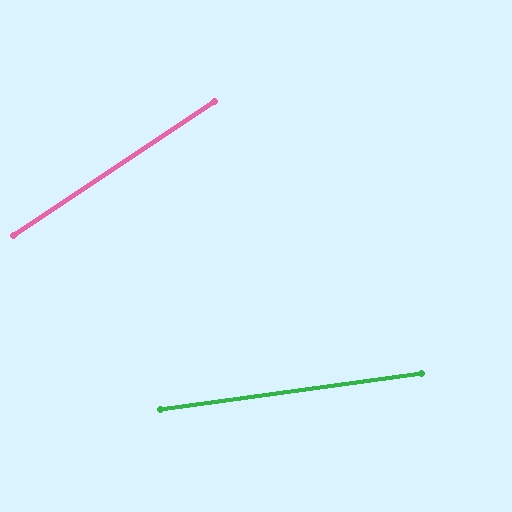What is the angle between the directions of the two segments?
Approximately 26 degrees.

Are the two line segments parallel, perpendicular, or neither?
Neither parallel nor perpendicular — they differ by about 26°.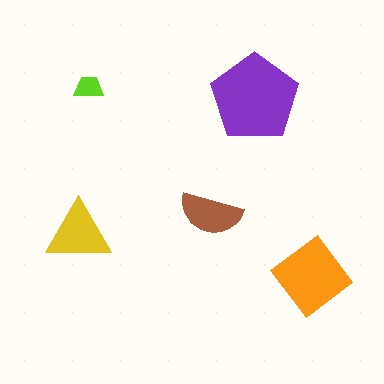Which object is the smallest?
The lime trapezoid.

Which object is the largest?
The purple pentagon.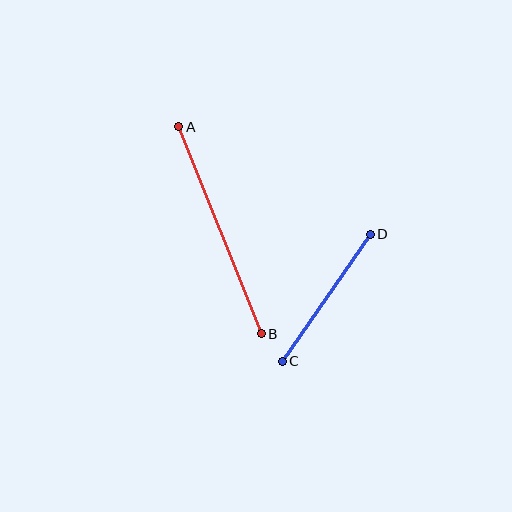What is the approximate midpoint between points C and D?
The midpoint is at approximately (326, 298) pixels.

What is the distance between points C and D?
The distance is approximately 155 pixels.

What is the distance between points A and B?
The distance is approximately 223 pixels.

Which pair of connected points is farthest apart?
Points A and B are farthest apart.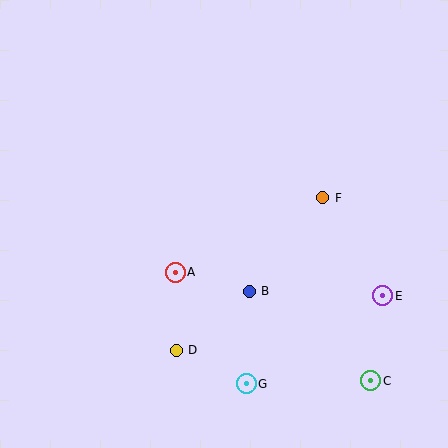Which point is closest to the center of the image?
Point A at (175, 272) is closest to the center.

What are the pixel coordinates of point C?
Point C is at (371, 381).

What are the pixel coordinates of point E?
Point E is at (383, 296).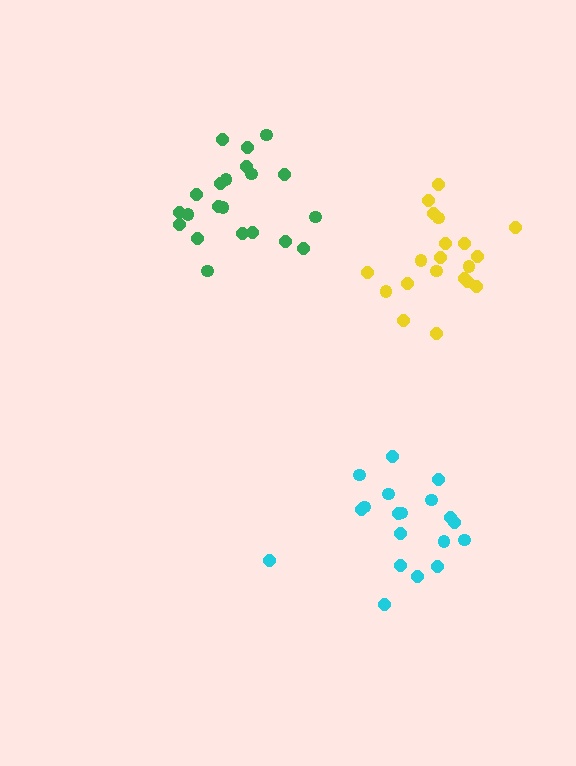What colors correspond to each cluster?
The clusters are colored: cyan, green, yellow.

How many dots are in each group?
Group 1: 19 dots, Group 2: 21 dots, Group 3: 20 dots (60 total).